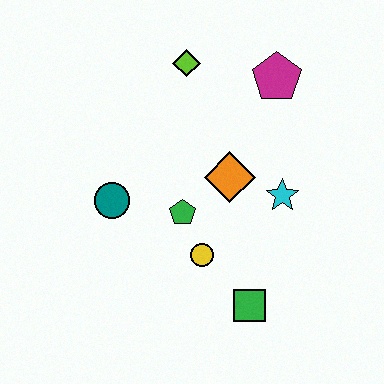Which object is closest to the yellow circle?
The green pentagon is closest to the yellow circle.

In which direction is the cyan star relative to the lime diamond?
The cyan star is below the lime diamond.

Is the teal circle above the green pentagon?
Yes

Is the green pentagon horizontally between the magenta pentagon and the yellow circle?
No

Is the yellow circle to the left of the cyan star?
Yes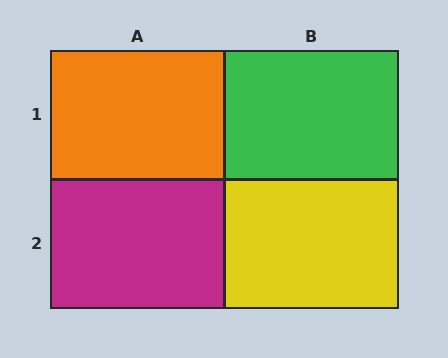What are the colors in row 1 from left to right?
Orange, green.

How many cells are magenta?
1 cell is magenta.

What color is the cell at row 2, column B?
Yellow.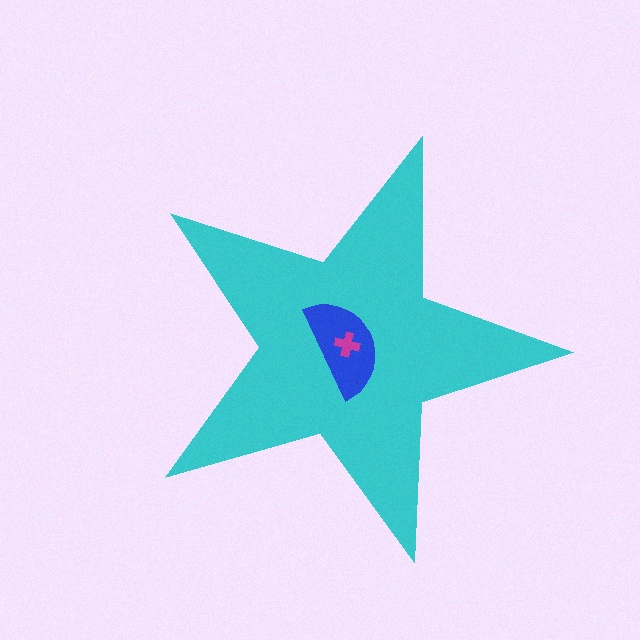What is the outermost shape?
The cyan star.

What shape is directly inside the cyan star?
The blue semicircle.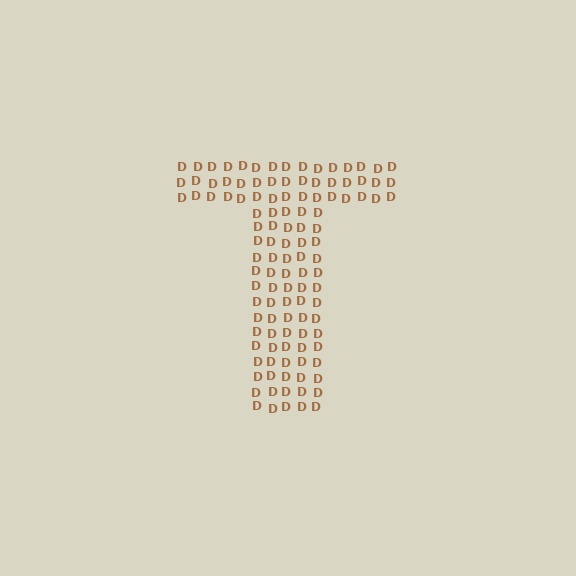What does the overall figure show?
The overall figure shows the letter T.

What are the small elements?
The small elements are letter D's.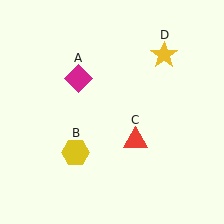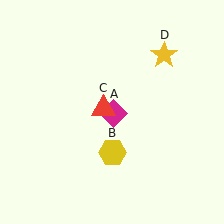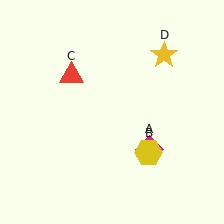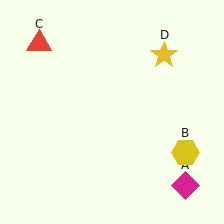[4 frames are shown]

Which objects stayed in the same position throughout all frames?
Yellow star (object D) remained stationary.